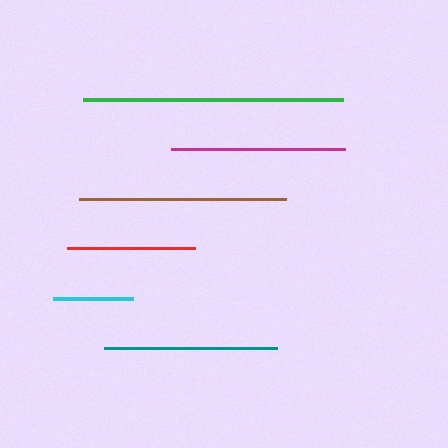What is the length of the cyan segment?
The cyan segment is approximately 80 pixels long.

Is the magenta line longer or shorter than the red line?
The magenta line is longer than the red line.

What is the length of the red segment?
The red segment is approximately 128 pixels long.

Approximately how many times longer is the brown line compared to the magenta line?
The brown line is approximately 1.2 times the length of the magenta line.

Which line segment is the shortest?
The cyan line is the shortest at approximately 80 pixels.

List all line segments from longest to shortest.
From longest to shortest: green, brown, magenta, teal, red, cyan.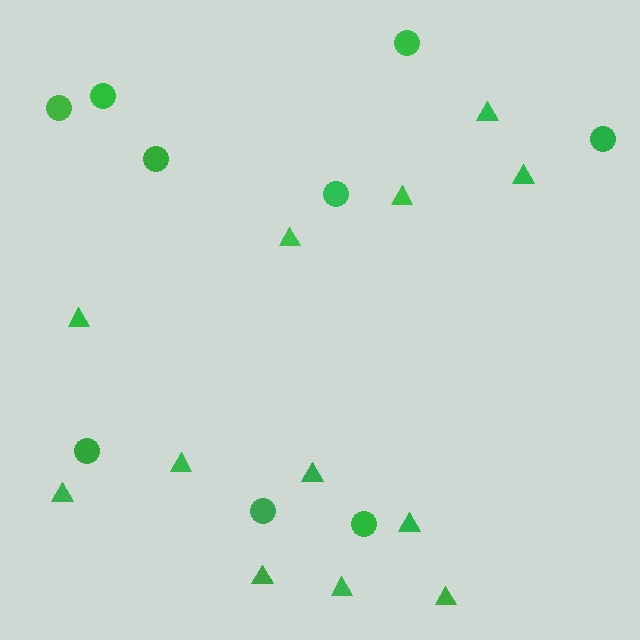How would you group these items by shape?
There are 2 groups: one group of circles (9) and one group of triangles (12).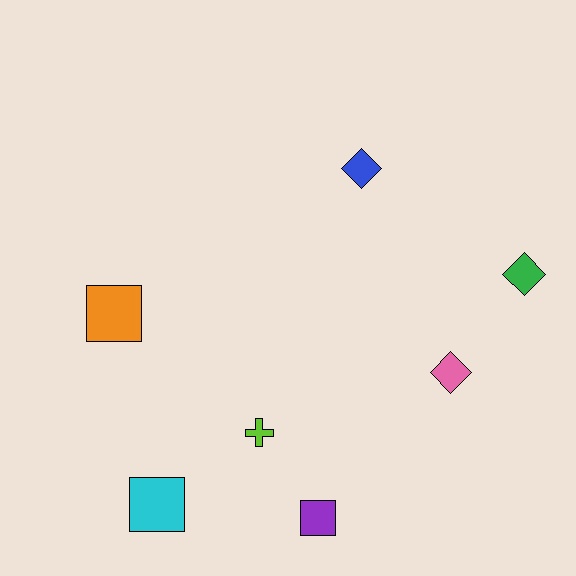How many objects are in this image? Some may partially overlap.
There are 7 objects.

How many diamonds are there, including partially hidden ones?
There are 3 diamonds.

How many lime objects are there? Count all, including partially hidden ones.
There is 1 lime object.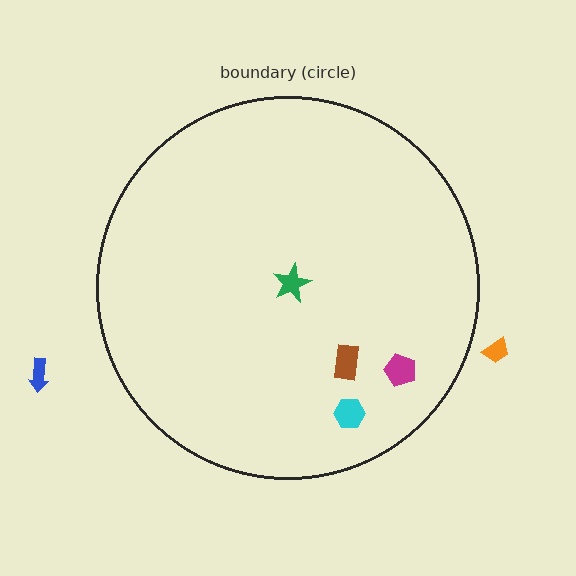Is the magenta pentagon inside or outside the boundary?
Inside.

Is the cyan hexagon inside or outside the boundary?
Inside.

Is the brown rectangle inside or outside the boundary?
Inside.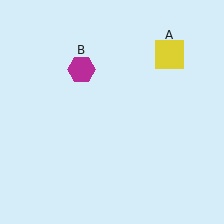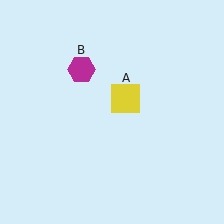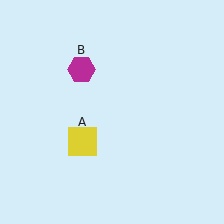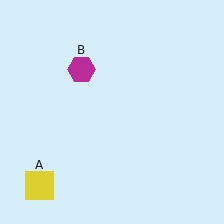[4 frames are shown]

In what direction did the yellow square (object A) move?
The yellow square (object A) moved down and to the left.